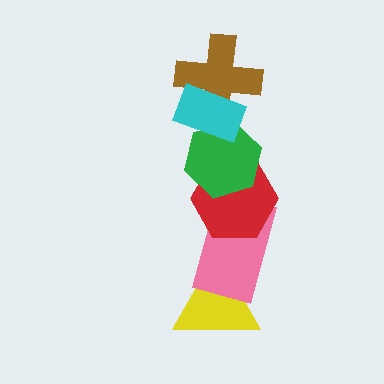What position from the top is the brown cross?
The brown cross is 2nd from the top.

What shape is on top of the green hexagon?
The brown cross is on top of the green hexagon.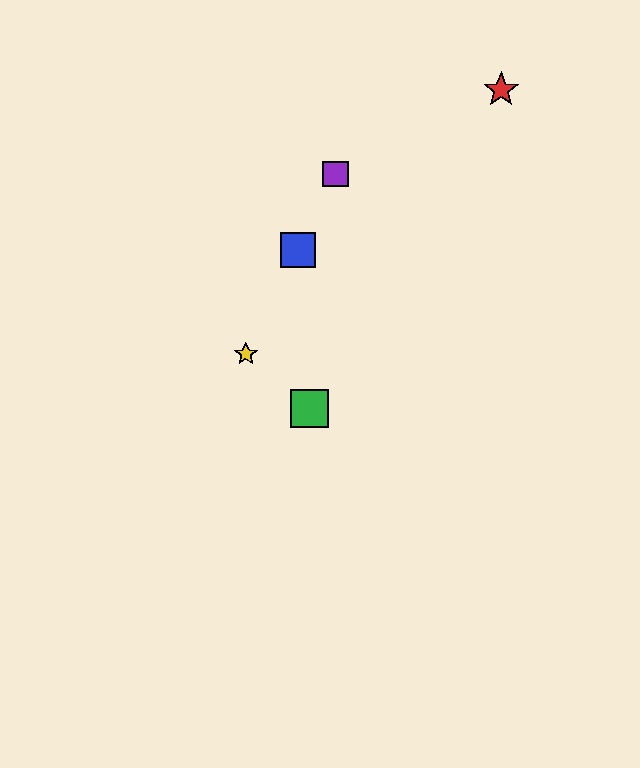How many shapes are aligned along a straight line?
3 shapes (the blue square, the yellow star, the purple square) are aligned along a straight line.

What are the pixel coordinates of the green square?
The green square is at (310, 409).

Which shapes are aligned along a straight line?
The blue square, the yellow star, the purple square are aligned along a straight line.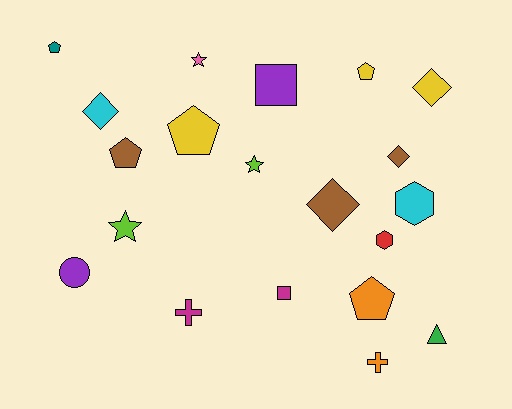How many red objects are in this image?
There is 1 red object.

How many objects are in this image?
There are 20 objects.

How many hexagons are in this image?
There are 2 hexagons.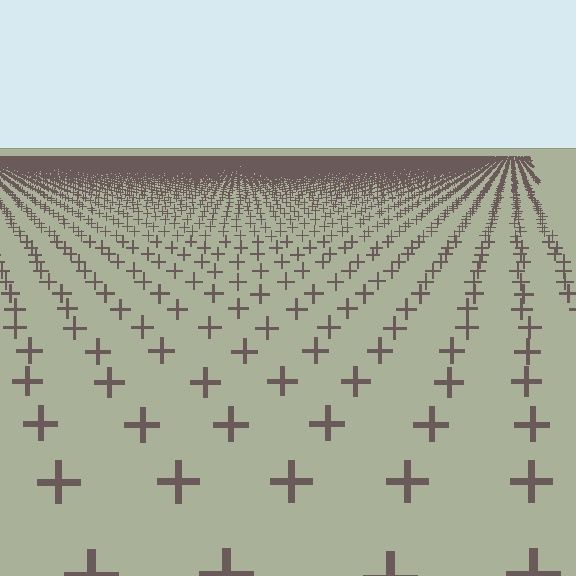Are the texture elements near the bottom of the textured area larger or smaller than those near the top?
Larger. Near the bottom, elements are closer to the viewer and appear at a bigger on-screen size.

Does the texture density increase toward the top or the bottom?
Density increases toward the top.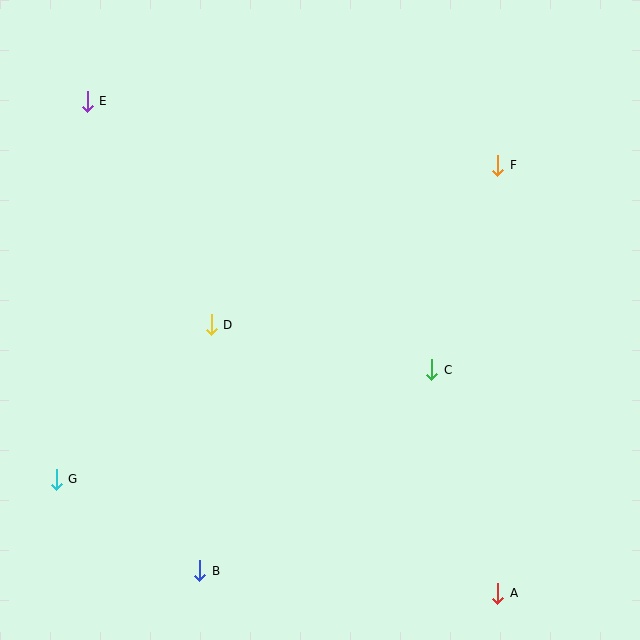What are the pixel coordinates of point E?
Point E is at (87, 101).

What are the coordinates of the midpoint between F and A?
The midpoint between F and A is at (498, 379).